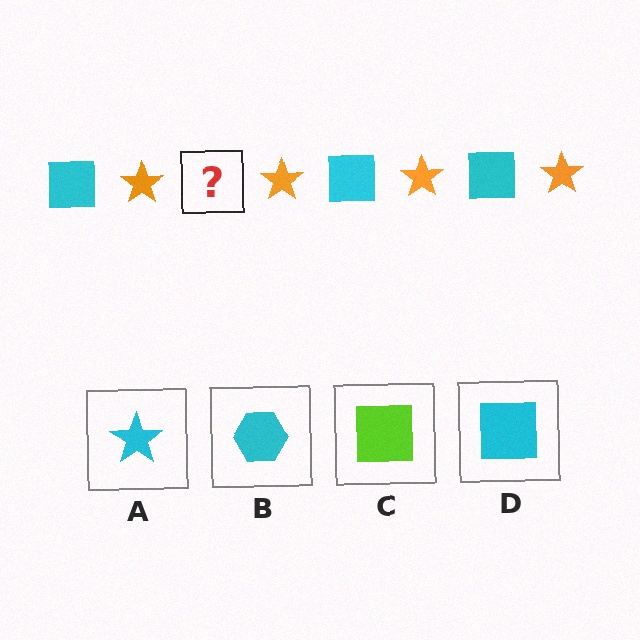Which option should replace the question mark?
Option D.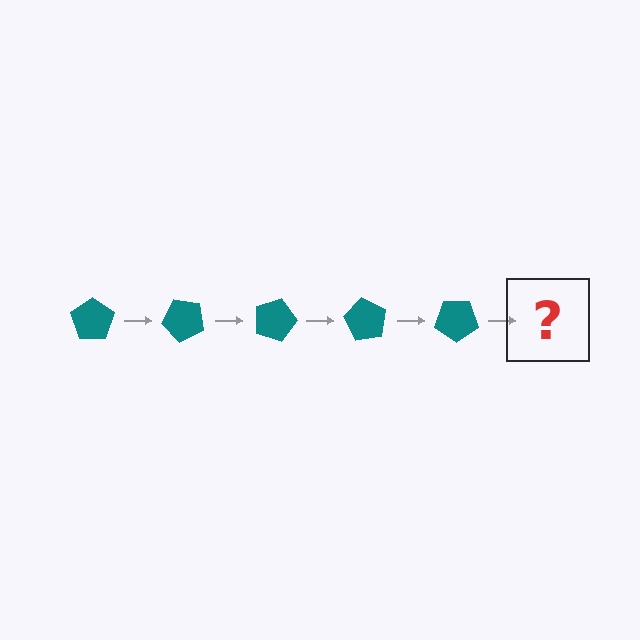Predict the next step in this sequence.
The next step is a teal pentagon rotated 225 degrees.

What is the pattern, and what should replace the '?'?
The pattern is that the pentagon rotates 45 degrees each step. The '?' should be a teal pentagon rotated 225 degrees.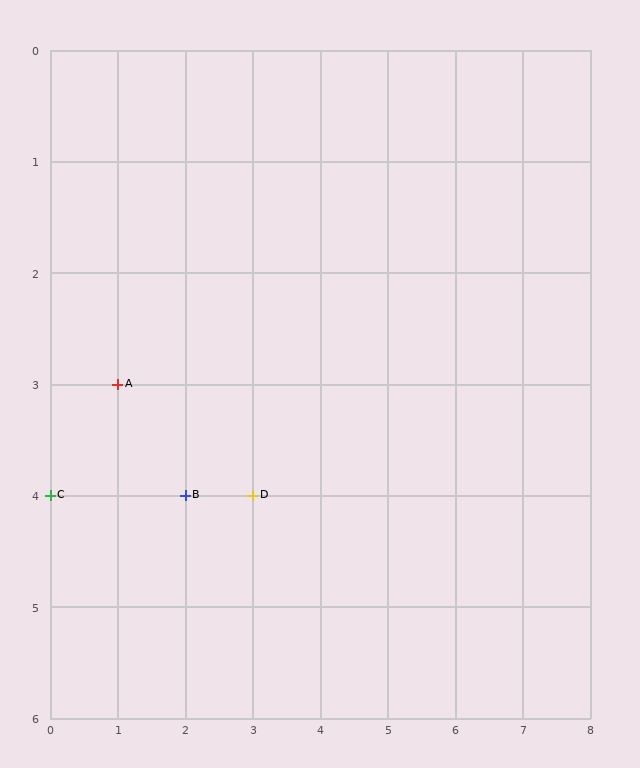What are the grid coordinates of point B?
Point B is at grid coordinates (2, 4).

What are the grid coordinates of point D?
Point D is at grid coordinates (3, 4).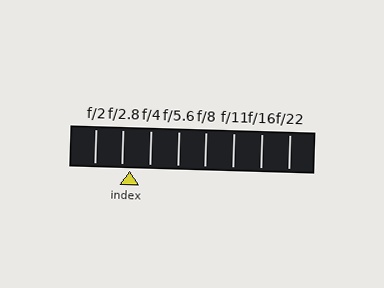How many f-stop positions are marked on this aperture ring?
There are 8 f-stop positions marked.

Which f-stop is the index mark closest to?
The index mark is closest to f/2.8.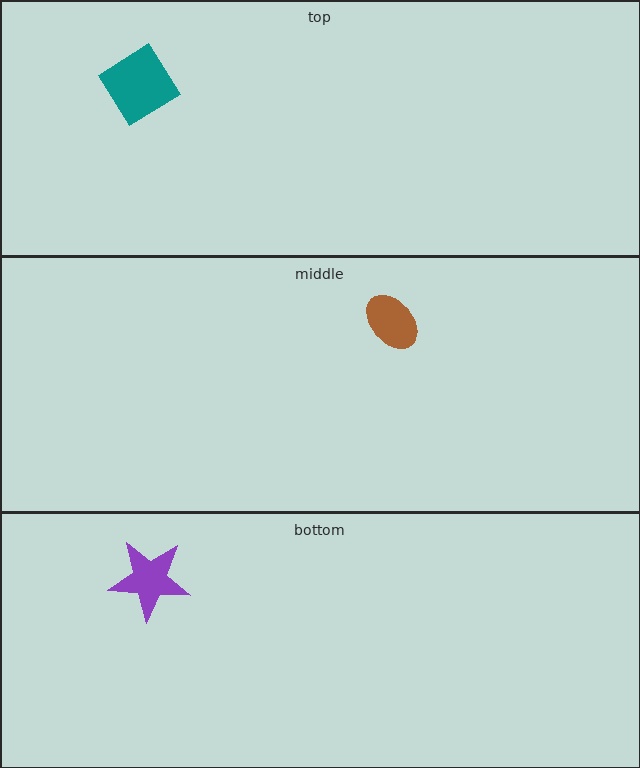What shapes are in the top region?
The teal diamond.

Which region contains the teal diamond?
The top region.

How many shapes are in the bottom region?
1.